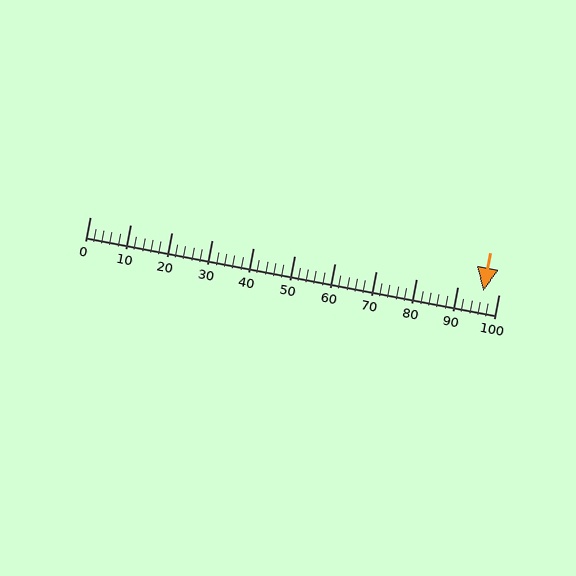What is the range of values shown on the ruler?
The ruler shows values from 0 to 100.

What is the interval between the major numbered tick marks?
The major tick marks are spaced 10 units apart.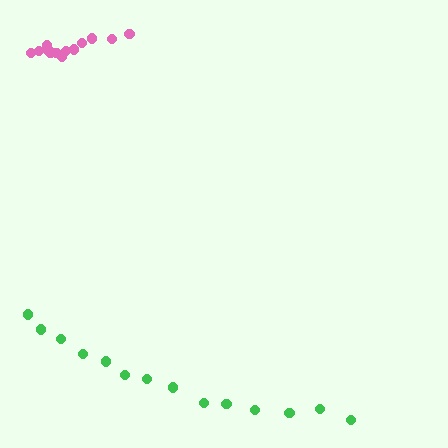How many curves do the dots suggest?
There are 2 distinct paths.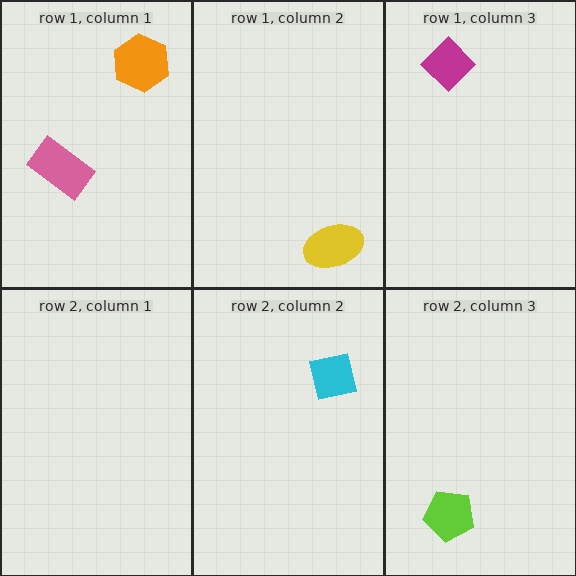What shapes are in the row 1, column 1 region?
The orange hexagon, the pink rectangle.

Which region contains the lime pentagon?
The row 2, column 3 region.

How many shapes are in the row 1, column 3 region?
1.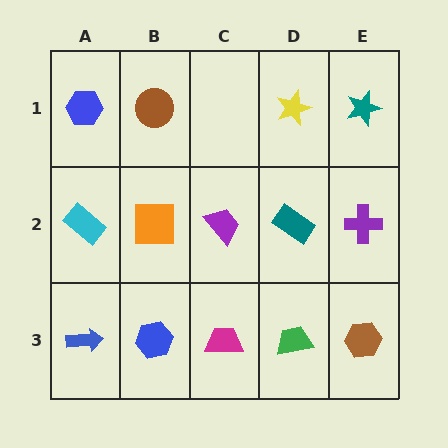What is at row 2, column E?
A purple cross.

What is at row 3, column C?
A magenta trapezoid.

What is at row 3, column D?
A green trapezoid.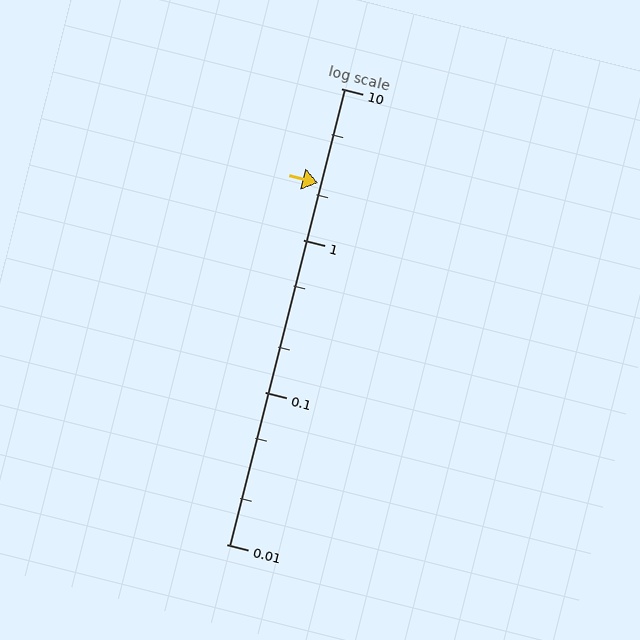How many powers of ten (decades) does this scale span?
The scale spans 3 decades, from 0.01 to 10.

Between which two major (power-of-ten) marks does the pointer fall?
The pointer is between 1 and 10.